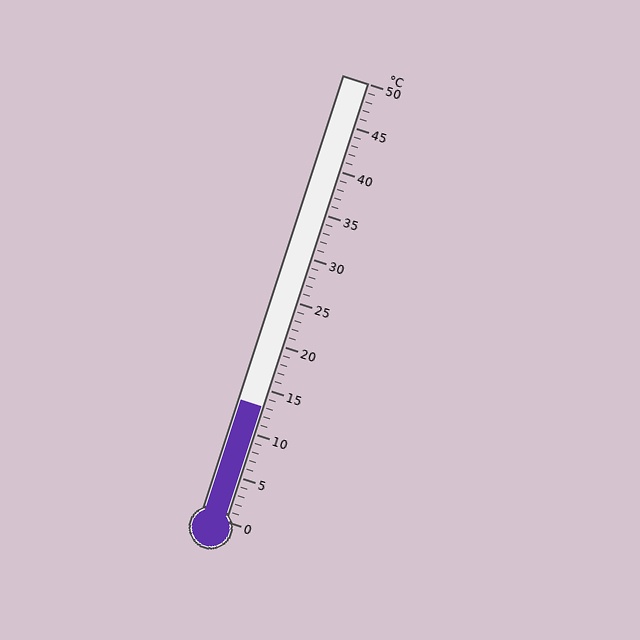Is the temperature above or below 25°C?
The temperature is below 25°C.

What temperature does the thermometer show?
The thermometer shows approximately 13°C.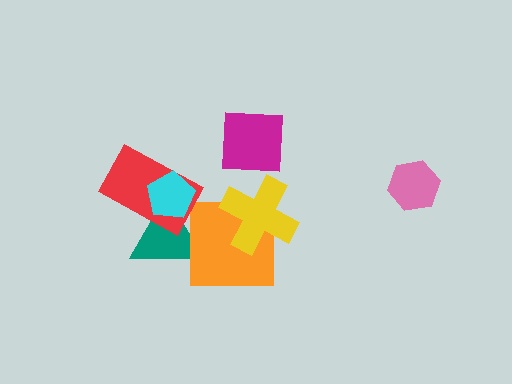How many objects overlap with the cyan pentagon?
2 objects overlap with the cyan pentagon.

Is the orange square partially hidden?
Yes, it is partially covered by another shape.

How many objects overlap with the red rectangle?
2 objects overlap with the red rectangle.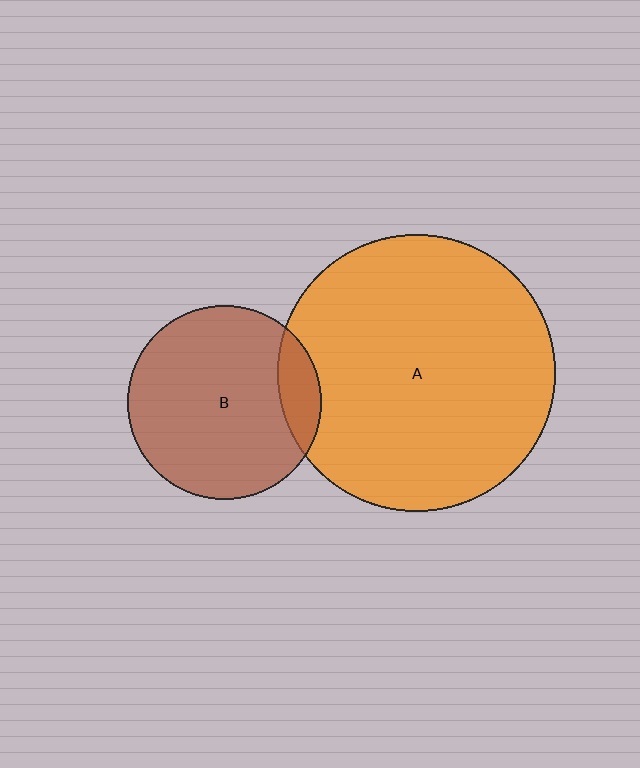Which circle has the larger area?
Circle A (orange).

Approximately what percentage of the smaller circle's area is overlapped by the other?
Approximately 10%.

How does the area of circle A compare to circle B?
Approximately 2.0 times.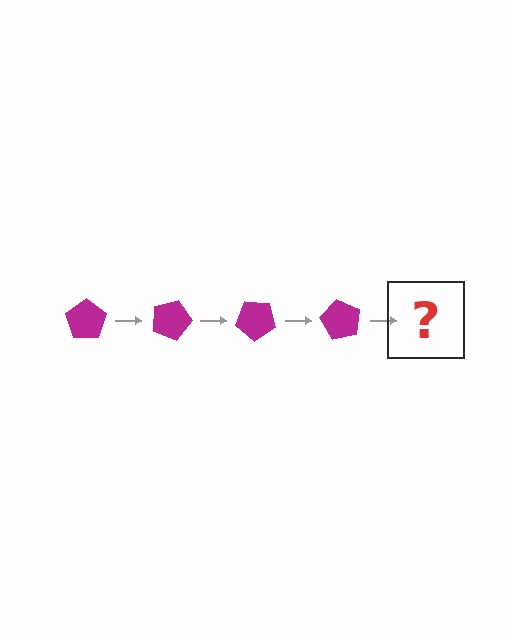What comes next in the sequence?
The next element should be a magenta pentagon rotated 80 degrees.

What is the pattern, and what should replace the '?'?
The pattern is that the pentagon rotates 20 degrees each step. The '?' should be a magenta pentagon rotated 80 degrees.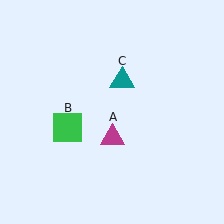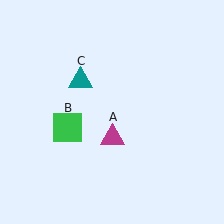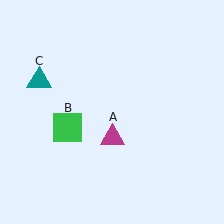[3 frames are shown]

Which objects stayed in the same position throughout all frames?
Magenta triangle (object A) and green square (object B) remained stationary.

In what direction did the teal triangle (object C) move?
The teal triangle (object C) moved left.